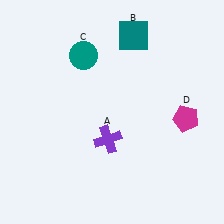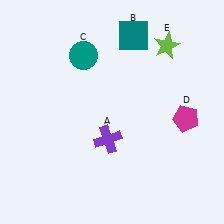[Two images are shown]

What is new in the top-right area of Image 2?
A lime star (E) was added in the top-right area of Image 2.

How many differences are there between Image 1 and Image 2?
There is 1 difference between the two images.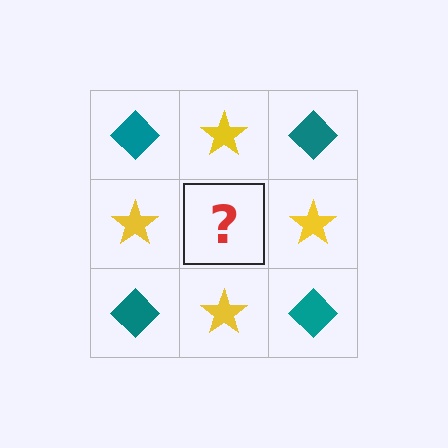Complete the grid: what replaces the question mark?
The question mark should be replaced with a teal diamond.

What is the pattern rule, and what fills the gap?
The rule is that it alternates teal diamond and yellow star in a checkerboard pattern. The gap should be filled with a teal diamond.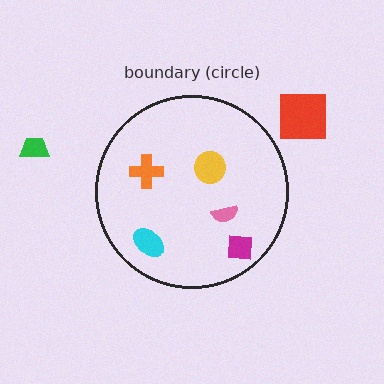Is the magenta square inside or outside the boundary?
Inside.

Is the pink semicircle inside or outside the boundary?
Inside.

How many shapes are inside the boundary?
5 inside, 2 outside.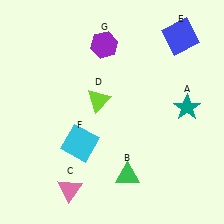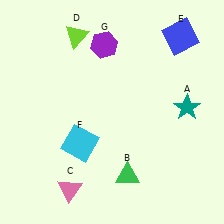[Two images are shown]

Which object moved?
The lime triangle (D) moved up.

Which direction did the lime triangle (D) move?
The lime triangle (D) moved up.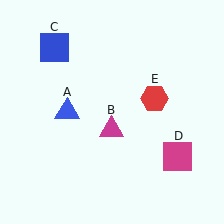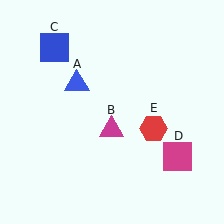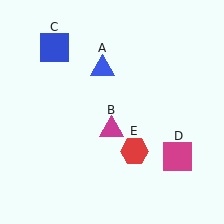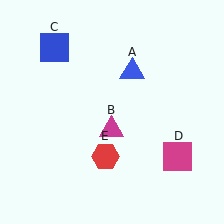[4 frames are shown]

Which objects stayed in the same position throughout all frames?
Magenta triangle (object B) and blue square (object C) and magenta square (object D) remained stationary.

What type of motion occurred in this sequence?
The blue triangle (object A), red hexagon (object E) rotated clockwise around the center of the scene.